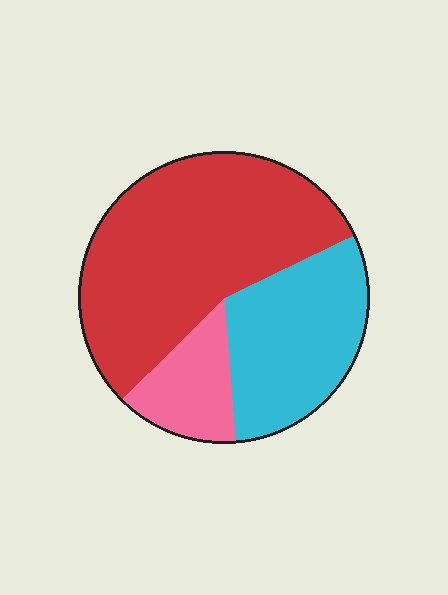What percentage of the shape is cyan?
Cyan covers 31% of the shape.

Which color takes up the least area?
Pink, at roughly 15%.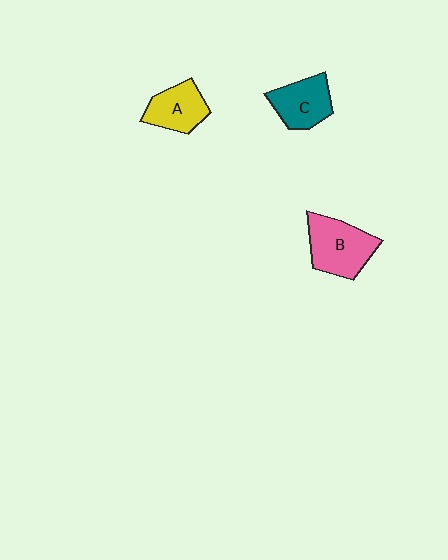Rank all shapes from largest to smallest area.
From largest to smallest: B (pink), C (teal), A (yellow).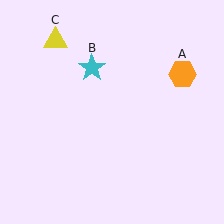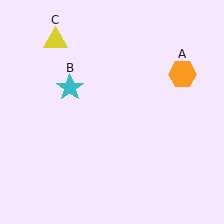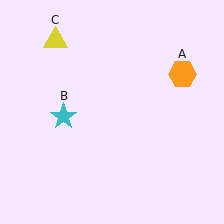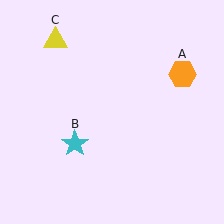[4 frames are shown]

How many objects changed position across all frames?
1 object changed position: cyan star (object B).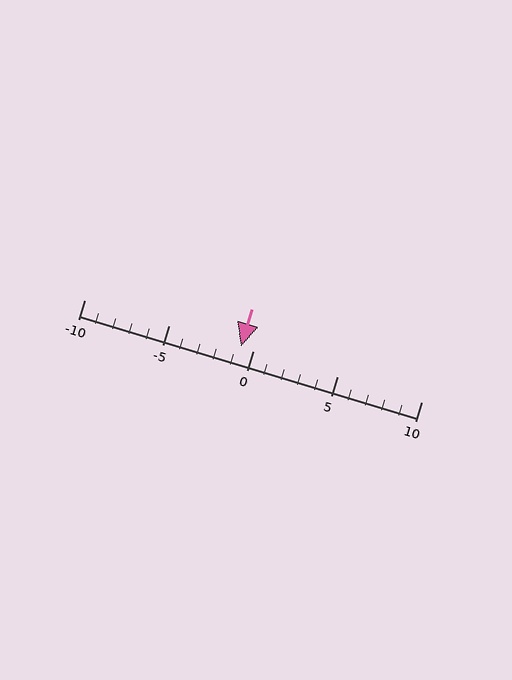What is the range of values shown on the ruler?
The ruler shows values from -10 to 10.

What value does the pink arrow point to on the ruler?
The pink arrow points to approximately -1.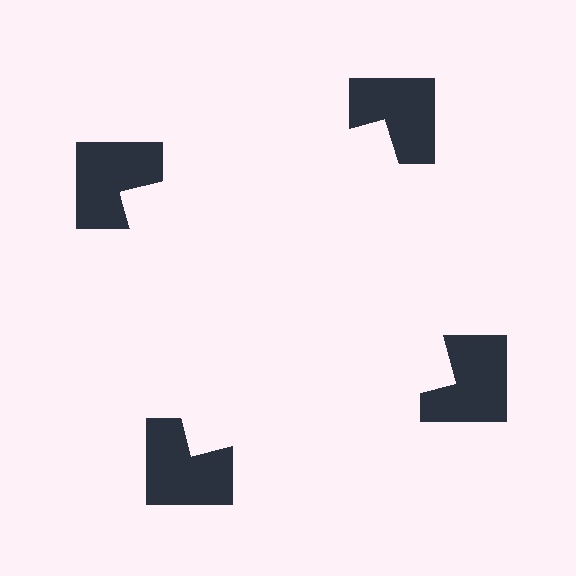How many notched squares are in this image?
There are 4 — one at each vertex of the illusory square.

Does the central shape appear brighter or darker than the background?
It typically appears slightly brighter than the background, even though no actual brightness change is drawn.